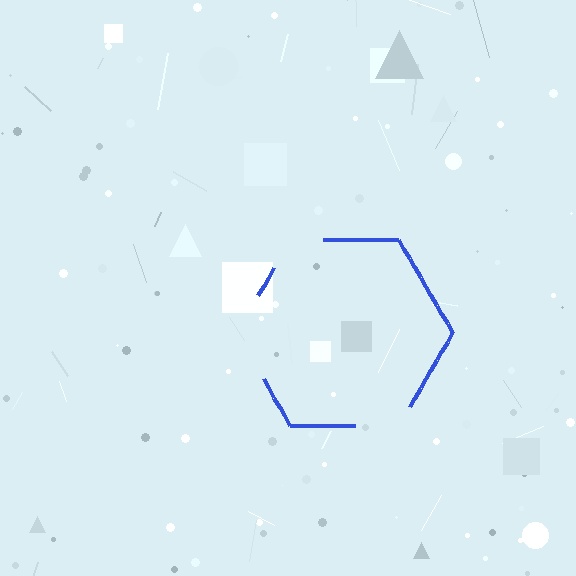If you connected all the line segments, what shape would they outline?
They would outline a hexagon.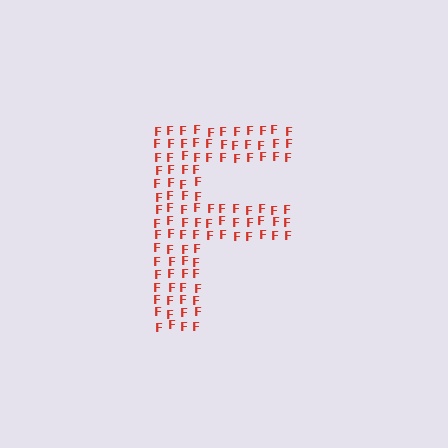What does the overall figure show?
The overall figure shows the letter F.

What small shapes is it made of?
It is made of small letter F's.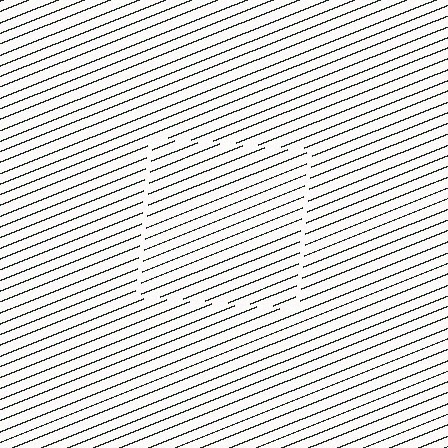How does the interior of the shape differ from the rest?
The interior of the shape contains the same grating, shifted by half a period — the contour is defined by the phase discontinuity where line-ends from the inner and outer gratings abut.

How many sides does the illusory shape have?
4 sides — the line-ends trace a square.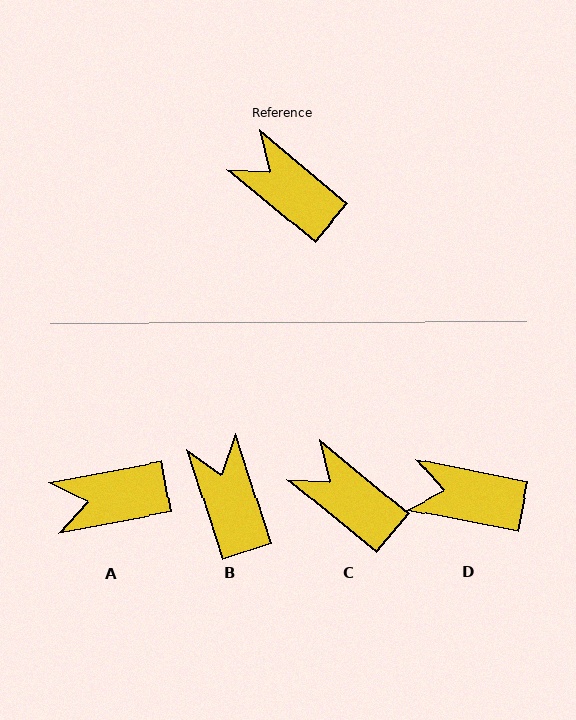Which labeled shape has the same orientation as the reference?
C.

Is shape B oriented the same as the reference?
No, it is off by about 33 degrees.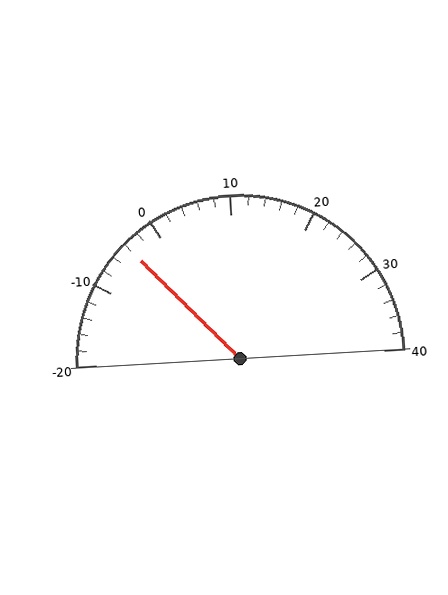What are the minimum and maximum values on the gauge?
The gauge ranges from -20 to 40.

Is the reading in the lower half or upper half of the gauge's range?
The reading is in the lower half of the range (-20 to 40).